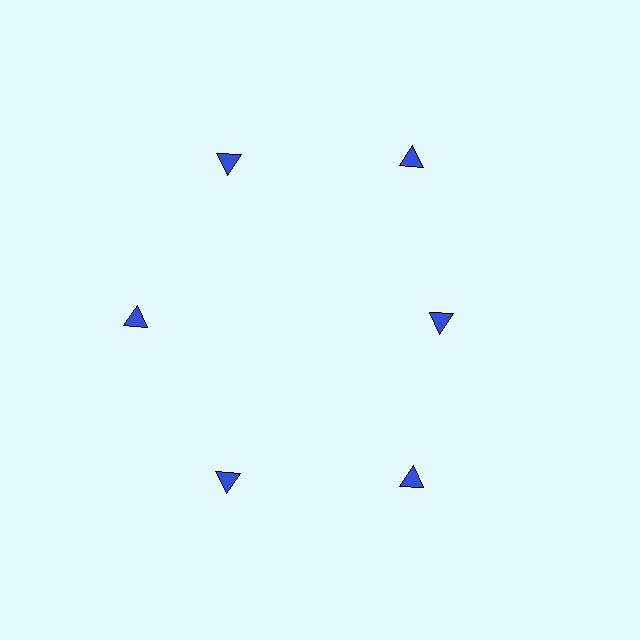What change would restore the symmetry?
The symmetry would be restored by moving it outward, back onto the ring so that all 6 triangles sit at equal angles and equal distance from the center.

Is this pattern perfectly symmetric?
No. The 6 blue triangles are arranged in a ring, but one element near the 3 o'clock position is pulled inward toward the center, breaking the 6-fold rotational symmetry.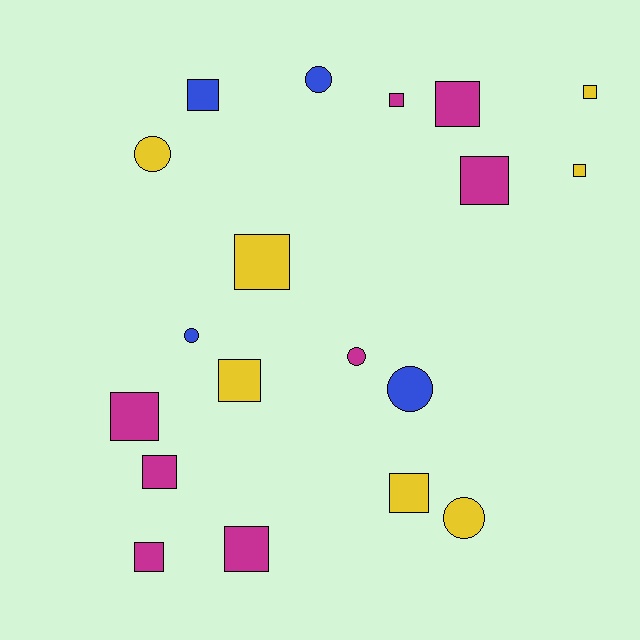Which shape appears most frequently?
Square, with 13 objects.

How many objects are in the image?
There are 19 objects.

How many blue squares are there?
There is 1 blue square.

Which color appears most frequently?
Magenta, with 8 objects.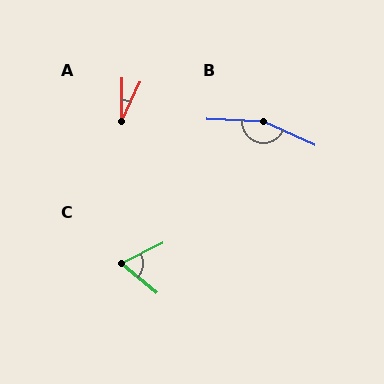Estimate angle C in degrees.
Approximately 66 degrees.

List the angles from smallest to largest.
A (24°), C (66°), B (158°).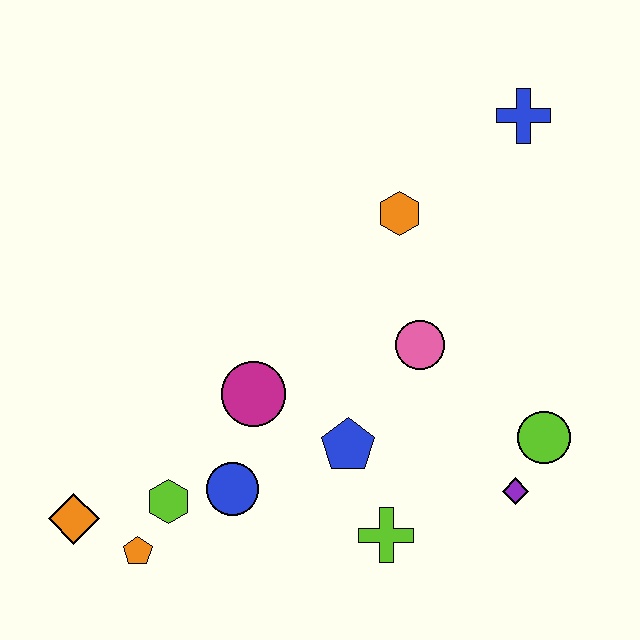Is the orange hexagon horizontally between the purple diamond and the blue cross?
No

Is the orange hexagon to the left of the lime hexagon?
No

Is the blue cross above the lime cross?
Yes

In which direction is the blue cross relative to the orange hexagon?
The blue cross is to the right of the orange hexagon.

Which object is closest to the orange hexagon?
The pink circle is closest to the orange hexagon.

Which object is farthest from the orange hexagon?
The orange diamond is farthest from the orange hexagon.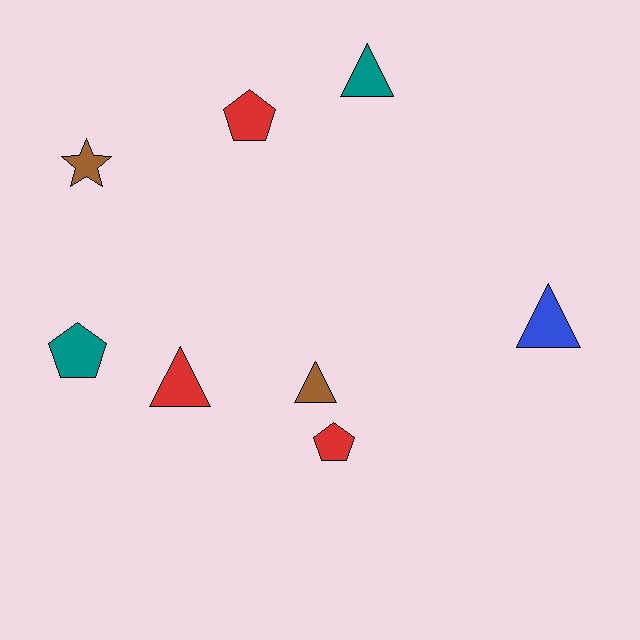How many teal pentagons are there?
There is 1 teal pentagon.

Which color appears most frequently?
Red, with 3 objects.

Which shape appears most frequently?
Triangle, with 4 objects.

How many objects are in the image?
There are 8 objects.